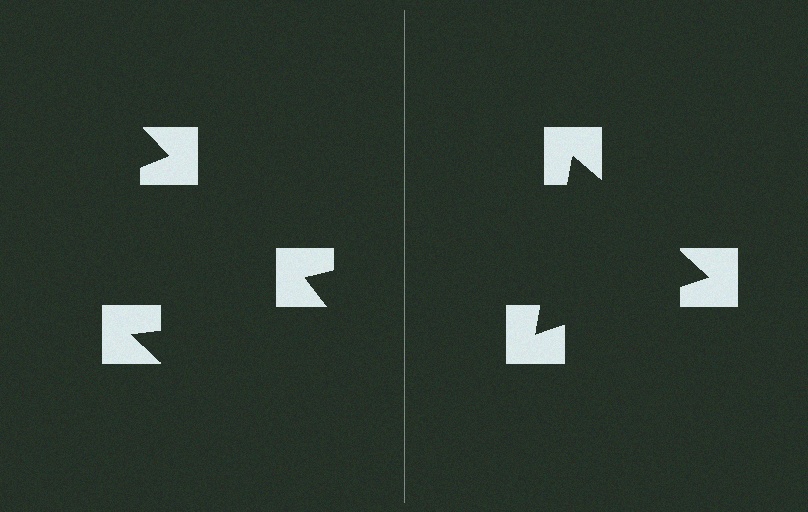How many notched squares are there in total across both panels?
6 — 3 on each side.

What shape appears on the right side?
An illusory triangle.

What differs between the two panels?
The notched squares are positioned identically on both sides; only the wedge orientations differ. On the right they align to a triangle; on the left they are misaligned.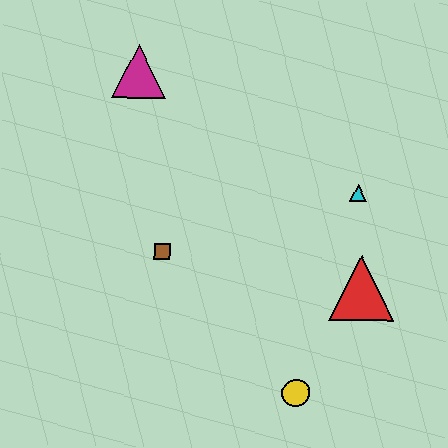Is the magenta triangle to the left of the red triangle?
Yes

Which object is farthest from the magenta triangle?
The yellow circle is farthest from the magenta triangle.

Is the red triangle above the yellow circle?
Yes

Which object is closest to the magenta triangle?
The brown square is closest to the magenta triangle.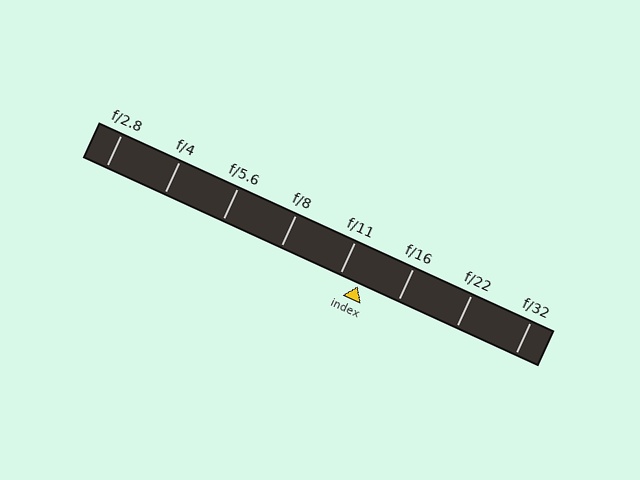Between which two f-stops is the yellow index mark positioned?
The index mark is between f/11 and f/16.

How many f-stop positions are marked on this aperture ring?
There are 8 f-stop positions marked.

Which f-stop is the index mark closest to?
The index mark is closest to f/11.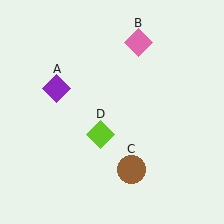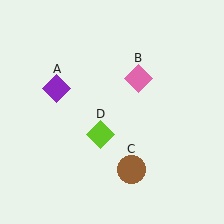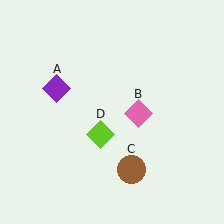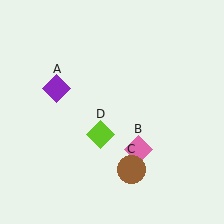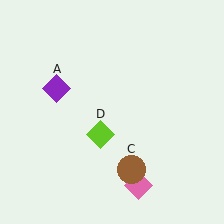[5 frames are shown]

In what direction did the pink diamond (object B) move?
The pink diamond (object B) moved down.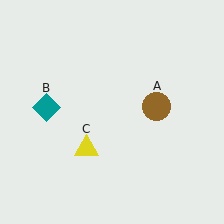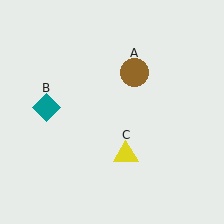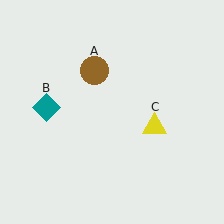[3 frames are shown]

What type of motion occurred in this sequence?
The brown circle (object A), yellow triangle (object C) rotated counterclockwise around the center of the scene.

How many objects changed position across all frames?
2 objects changed position: brown circle (object A), yellow triangle (object C).